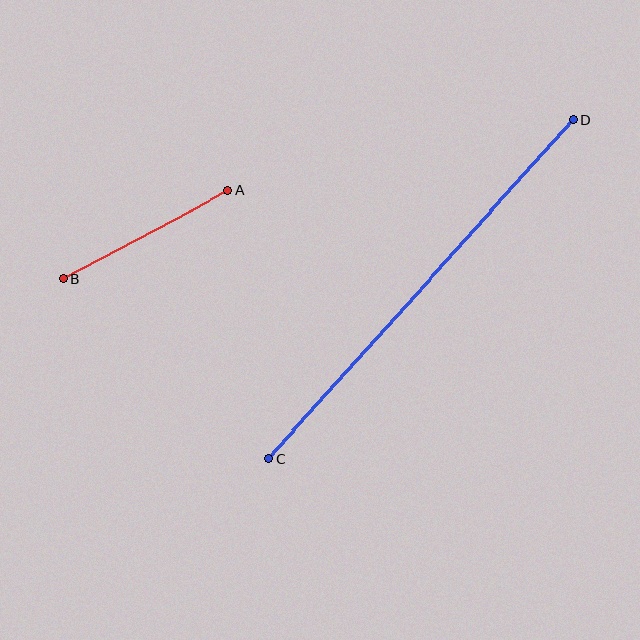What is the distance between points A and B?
The distance is approximately 187 pixels.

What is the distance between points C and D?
The distance is approximately 456 pixels.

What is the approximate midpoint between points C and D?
The midpoint is at approximately (421, 289) pixels.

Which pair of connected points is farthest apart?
Points C and D are farthest apart.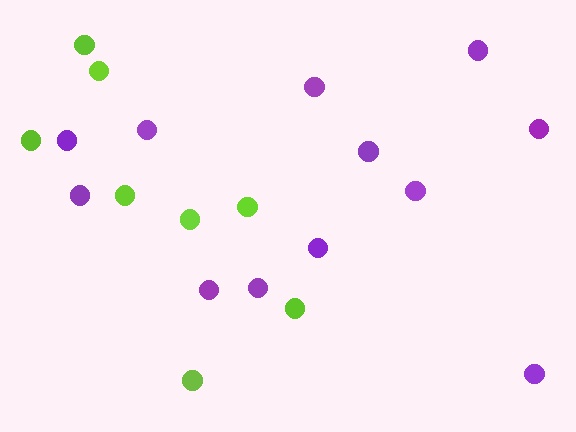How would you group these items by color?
There are 2 groups: one group of purple circles (12) and one group of lime circles (8).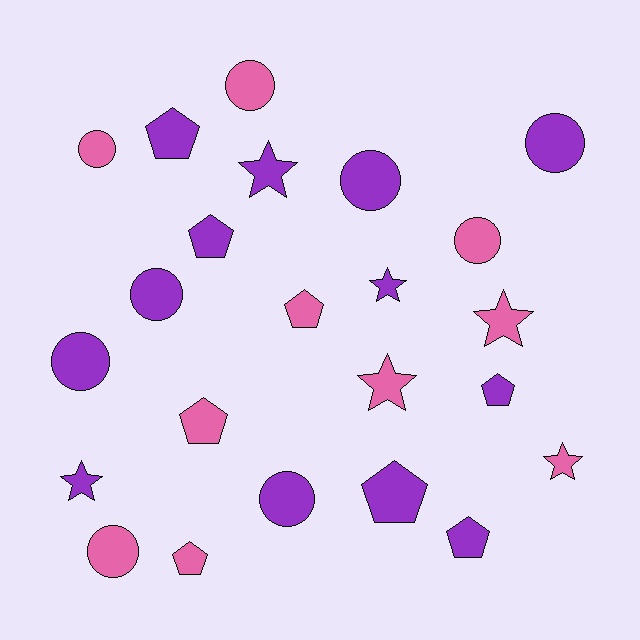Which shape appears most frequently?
Circle, with 9 objects.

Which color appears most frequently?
Purple, with 13 objects.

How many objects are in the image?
There are 23 objects.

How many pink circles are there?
There are 4 pink circles.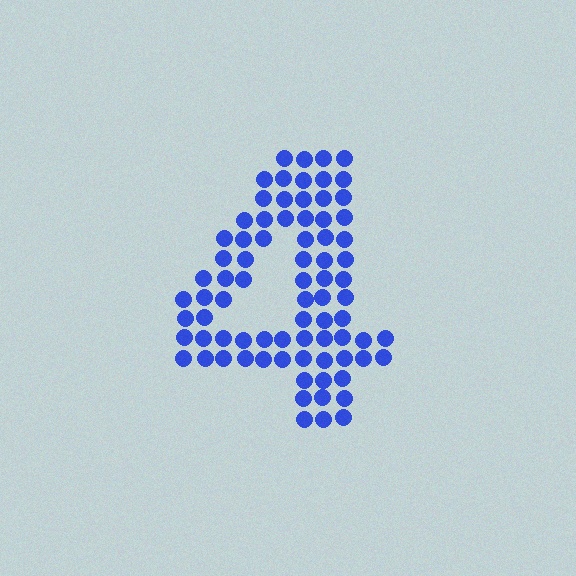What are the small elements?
The small elements are circles.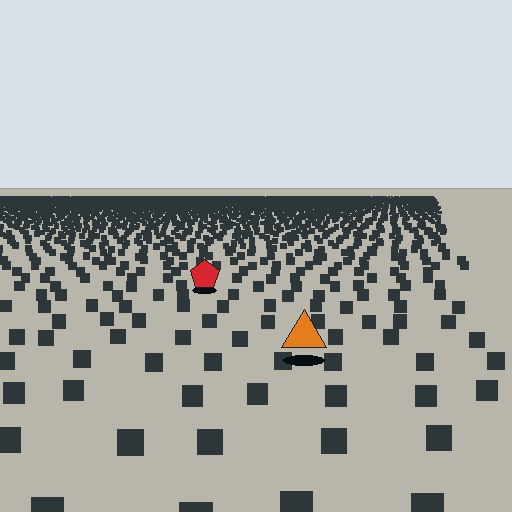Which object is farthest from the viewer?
The red pentagon is farthest from the viewer. It appears smaller and the ground texture around it is denser.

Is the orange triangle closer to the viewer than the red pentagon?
Yes. The orange triangle is closer — you can tell from the texture gradient: the ground texture is coarser near it.